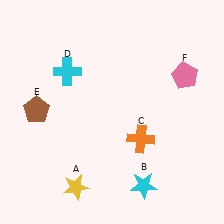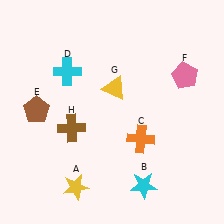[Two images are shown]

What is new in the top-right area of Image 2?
A yellow triangle (G) was added in the top-right area of Image 2.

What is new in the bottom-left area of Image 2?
A brown cross (H) was added in the bottom-left area of Image 2.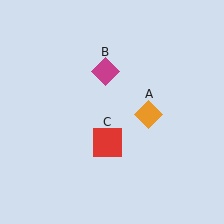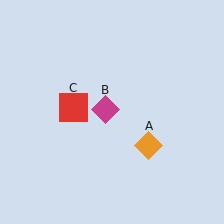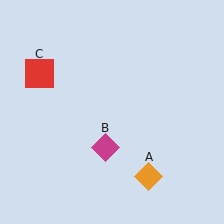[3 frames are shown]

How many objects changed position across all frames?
3 objects changed position: orange diamond (object A), magenta diamond (object B), red square (object C).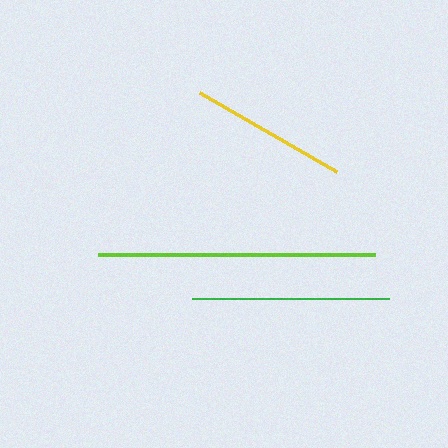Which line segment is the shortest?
The yellow line is the shortest at approximately 157 pixels.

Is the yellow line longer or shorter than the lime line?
The lime line is longer than the yellow line.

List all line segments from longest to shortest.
From longest to shortest: lime, green, yellow.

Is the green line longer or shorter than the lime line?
The lime line is longer than the green line.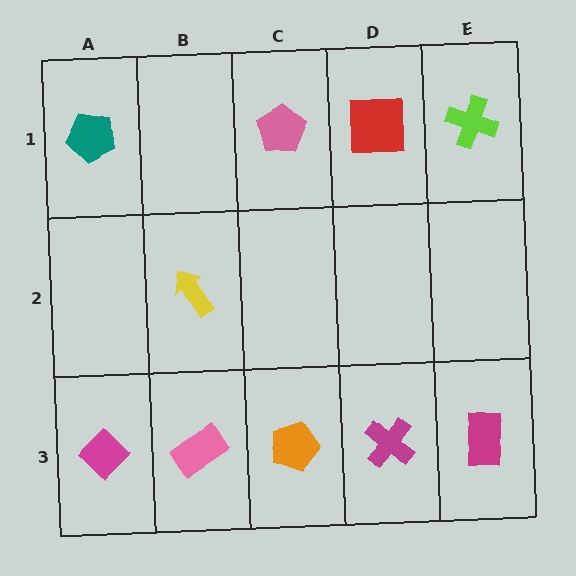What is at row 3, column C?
An orange pentagon.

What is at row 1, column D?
A red square.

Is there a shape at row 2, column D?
No, that cell is empty.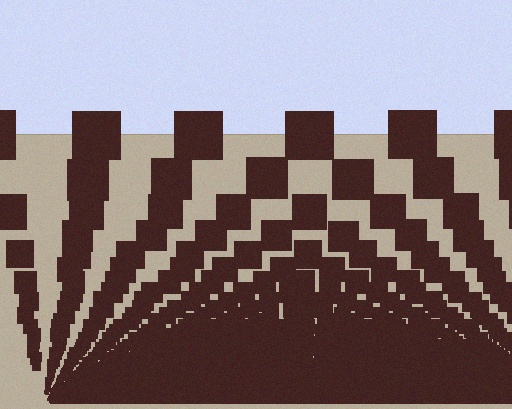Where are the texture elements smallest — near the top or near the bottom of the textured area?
Near the bottom.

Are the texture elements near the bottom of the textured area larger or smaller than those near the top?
Smaller. The gradient is inverted — elements near the bottom are smaller and denser.